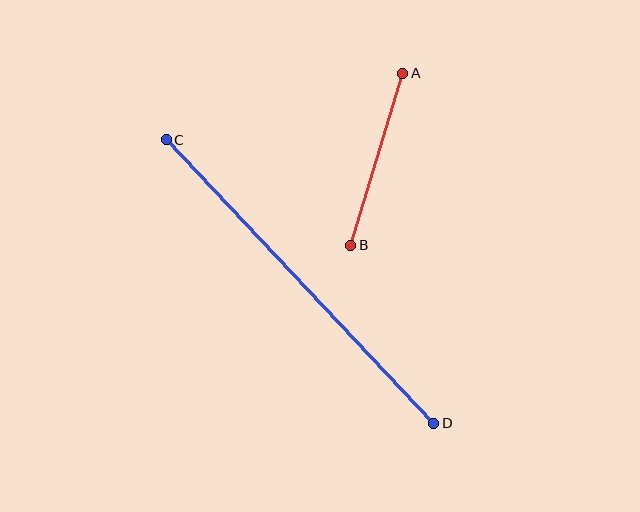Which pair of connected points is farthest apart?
Points C and D are farthest apart.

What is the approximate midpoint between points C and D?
The midpoint is at approximately (300, 281) pixels.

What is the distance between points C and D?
The distance is approximately 389 pixels.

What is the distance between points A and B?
The distance is approximately 180 pixels.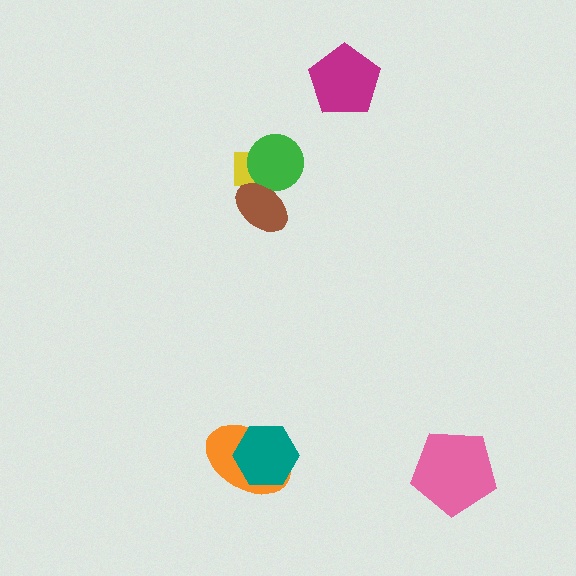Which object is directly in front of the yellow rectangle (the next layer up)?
The green circle is directly in front of the yellow rectangle.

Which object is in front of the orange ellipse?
The teal hexagon is in front of the orange ellipse.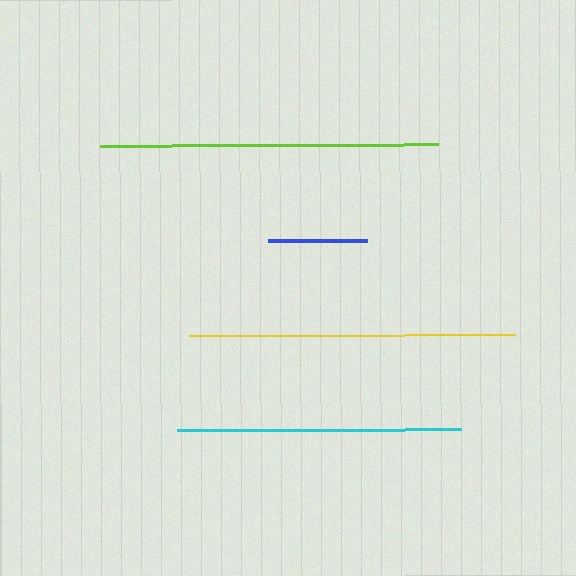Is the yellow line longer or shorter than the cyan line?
The yellow line is longer than the cyan line.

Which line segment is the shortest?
The blue line is the shortest at approximately 99 pixels.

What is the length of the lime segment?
The lime segment is approximately 338 pixels long.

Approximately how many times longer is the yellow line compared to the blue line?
The yellow line is approximately 3.3 times the length of the blue line.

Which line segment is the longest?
The lime line is the longest at approximately 338 pixels.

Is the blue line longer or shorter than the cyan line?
The cyan line is longer than the blue line.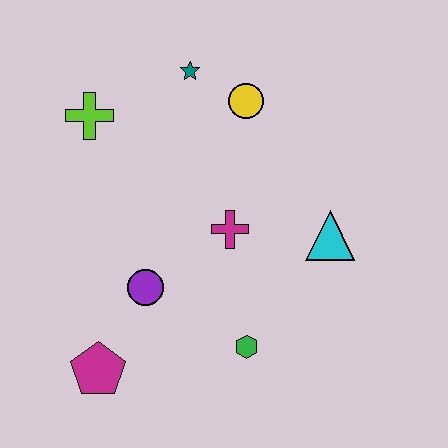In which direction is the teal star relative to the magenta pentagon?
The teal star is above the magenta pentagon.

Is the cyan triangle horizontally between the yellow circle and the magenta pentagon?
No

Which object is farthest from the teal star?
The magenta pentagon is farthest from the teal star.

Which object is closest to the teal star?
The yellow circle is closest to the teal star.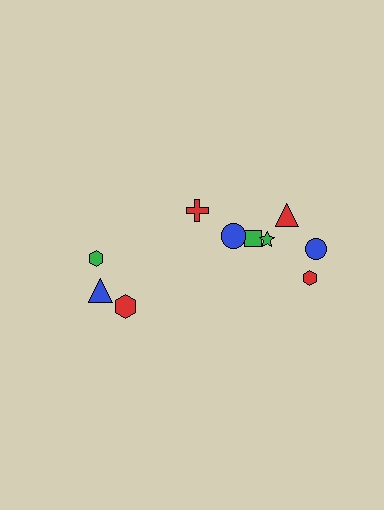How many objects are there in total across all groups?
There are 10 objects.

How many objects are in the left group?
There are 3 objects.